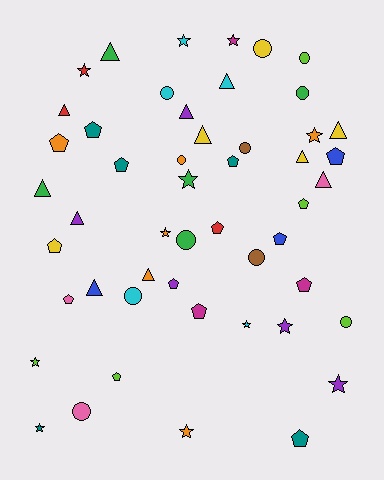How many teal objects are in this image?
There are 5 teal objects.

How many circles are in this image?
There are 11 circles.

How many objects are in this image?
There are 50 objects.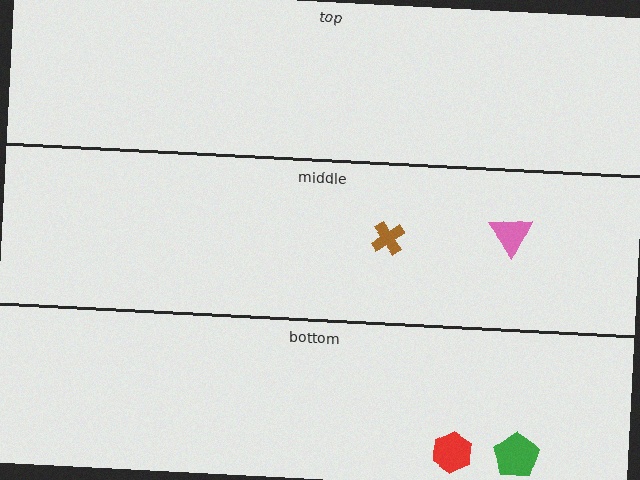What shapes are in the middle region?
The brown cross, the pink triangle.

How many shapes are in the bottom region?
2.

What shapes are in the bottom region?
The red hexagon, the green pentagon.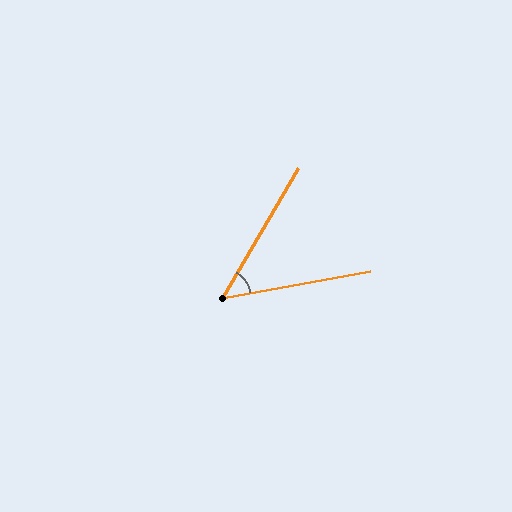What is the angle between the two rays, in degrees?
Approximately 49 degrees.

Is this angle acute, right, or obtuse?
It is acute.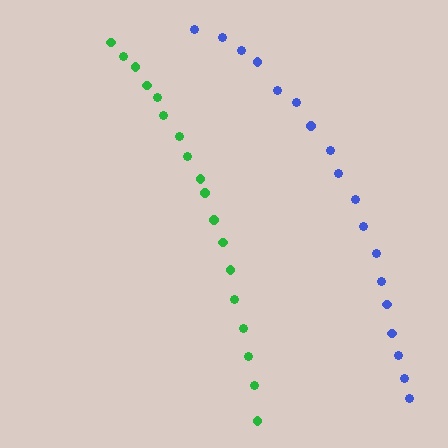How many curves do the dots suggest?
There are 2 distinct paths.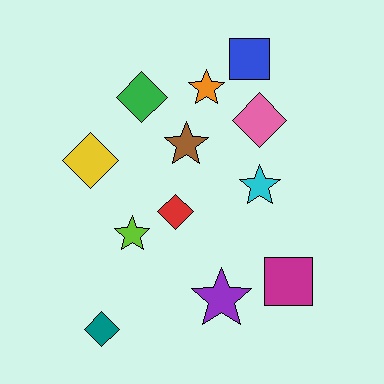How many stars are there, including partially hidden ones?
There are 5 stars.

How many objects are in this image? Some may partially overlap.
There are 12 objects.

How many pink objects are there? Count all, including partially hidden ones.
There is 1 pink object.